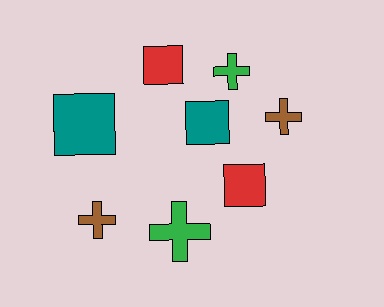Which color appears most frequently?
Teal, with 2 objects.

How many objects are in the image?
There are 8 objects.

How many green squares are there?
There are no green squares.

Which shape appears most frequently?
Square, with 4 objects.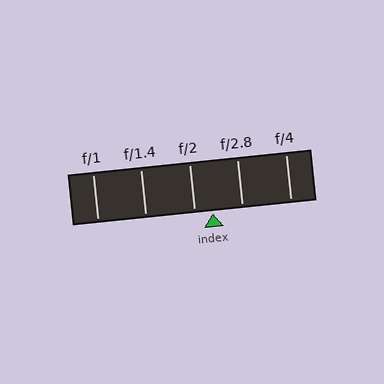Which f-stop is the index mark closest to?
The index mark is closest to f/2.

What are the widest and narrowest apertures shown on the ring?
The widest aperture shown is f/1 and the narrowest is f/4.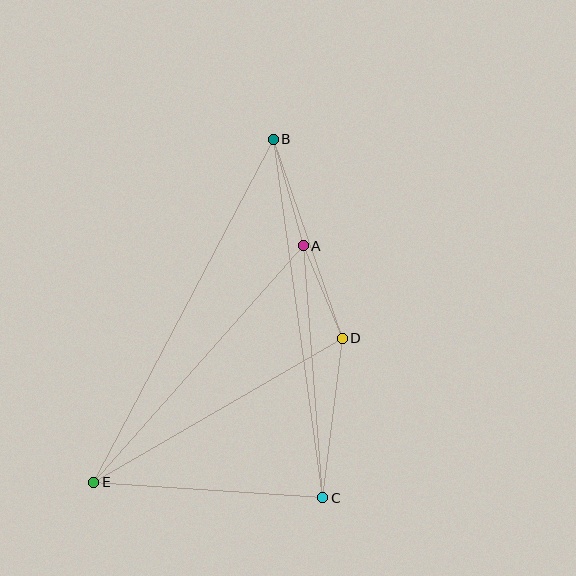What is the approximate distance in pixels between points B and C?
The distance between B and C is approximately 362 pixels.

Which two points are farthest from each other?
Points B and E are farthest from each other.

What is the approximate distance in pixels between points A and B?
The distance between A and B is approximately 111 pixels.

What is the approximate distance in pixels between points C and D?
The distance between C and D is approximately 161 pixels.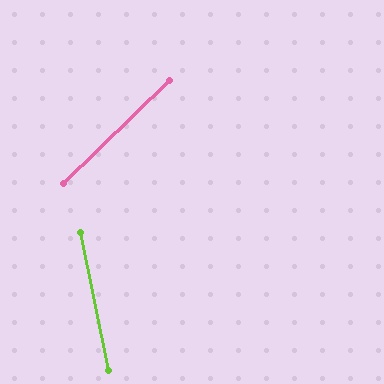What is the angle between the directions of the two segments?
Approximately 57 degrees.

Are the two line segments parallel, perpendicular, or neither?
Neither parallel nor perpendicular — they differ by about 57°.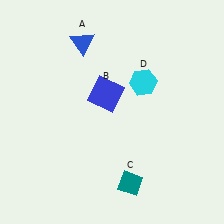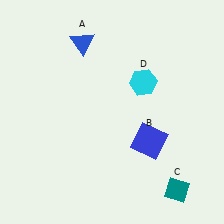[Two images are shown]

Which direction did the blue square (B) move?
The blue square (B) moved down.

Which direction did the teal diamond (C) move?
The teal diamond (C) moved right.